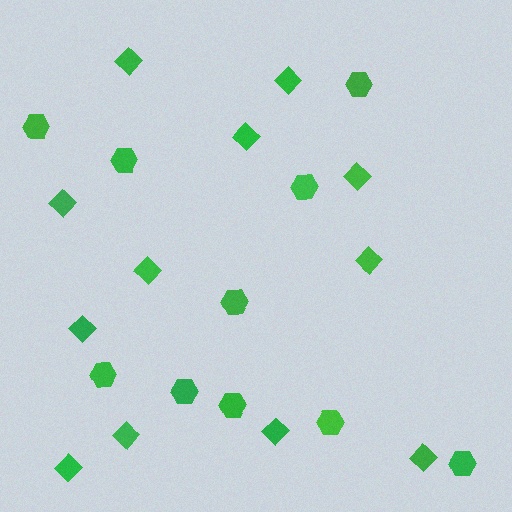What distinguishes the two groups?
There are 2 groups: one group of hexagons (10) and one group of diamonds (12).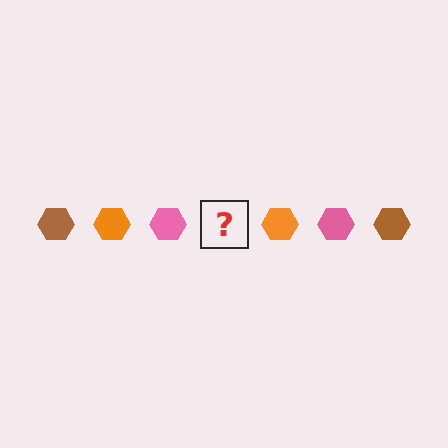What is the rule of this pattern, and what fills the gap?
The rule is that the pattern cycles through brown, orange, pink hexagons. The gap should be filled with a brown hexagon.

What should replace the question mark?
The question mark should be replaced with a brown hexagon.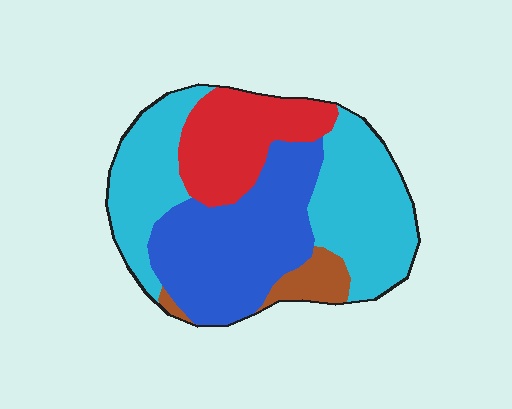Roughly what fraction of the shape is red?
Red takes up about one fifth (1/5) of the shape.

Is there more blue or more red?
Blue.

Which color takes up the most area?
Cyan, at roughly 40%.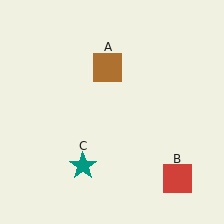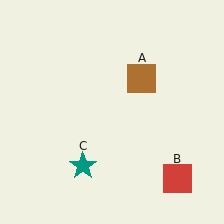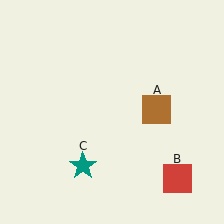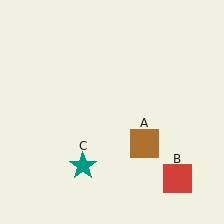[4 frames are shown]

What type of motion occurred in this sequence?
The brown square (object A) rotated clockwise around the center of the scene.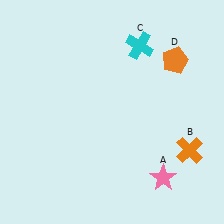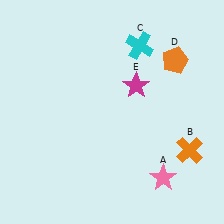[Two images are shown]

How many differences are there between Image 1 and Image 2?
There is 1 difference between the two images.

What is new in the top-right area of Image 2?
A magenta star (E) was added in the top-right area of Image 2.